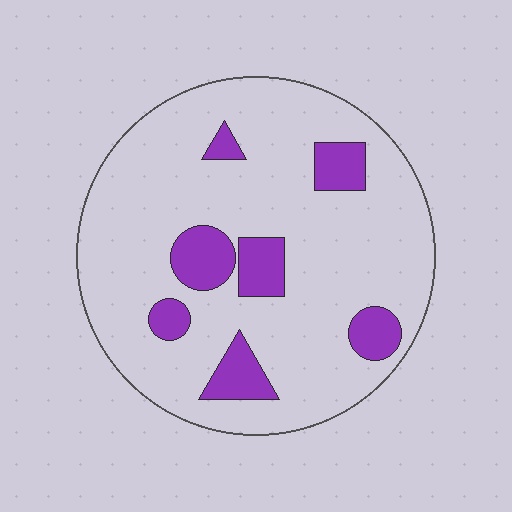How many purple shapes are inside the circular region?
7.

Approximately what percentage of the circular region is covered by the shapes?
Approximately 15%.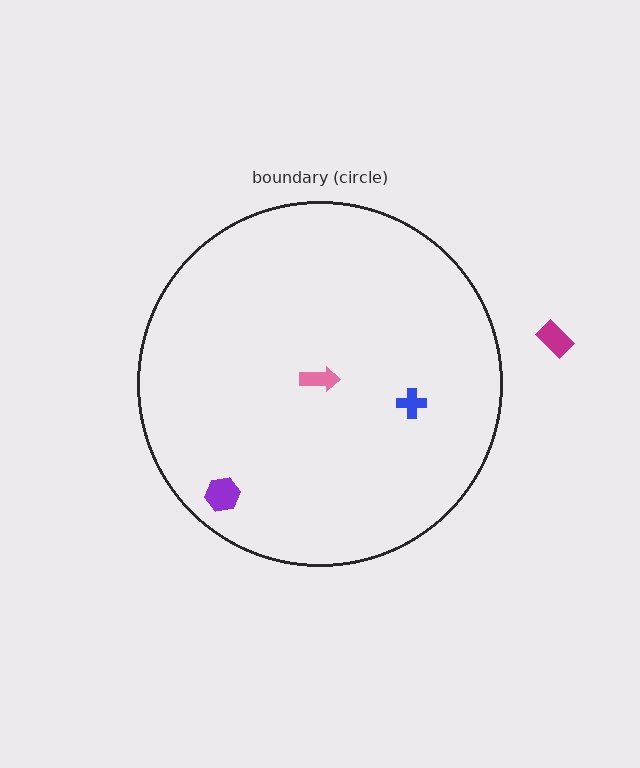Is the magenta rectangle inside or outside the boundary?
Outside.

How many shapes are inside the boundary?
3 inside, 1 outside.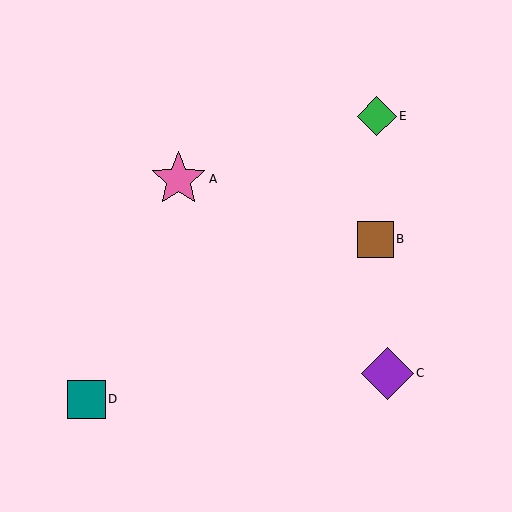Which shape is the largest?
The pink star (labeled A) is the largest.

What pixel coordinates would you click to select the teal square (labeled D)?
Click at (86, 399) to select the teal square D.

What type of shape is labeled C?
Shape C is a purple diamond.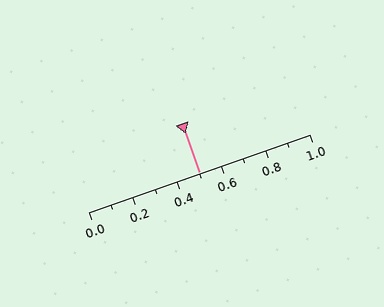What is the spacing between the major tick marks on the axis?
The major ticks are spaced 0.2 apart.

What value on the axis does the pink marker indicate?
The marker indicates approximately 0.5.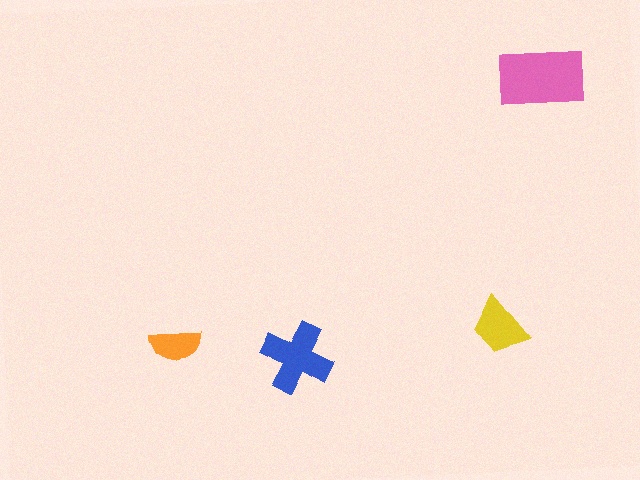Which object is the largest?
The pink rectangle.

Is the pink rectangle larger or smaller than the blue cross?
Larger.